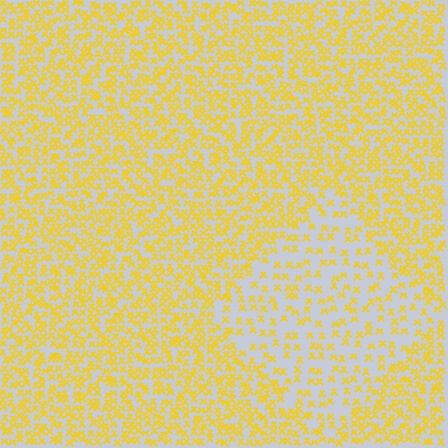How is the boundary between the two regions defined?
The boundary is defined by a change in element density (approximately 2.2x ratio). All elements are the same color, size, and shape.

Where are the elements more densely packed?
The elements are more densely packed outside the diamond boundary.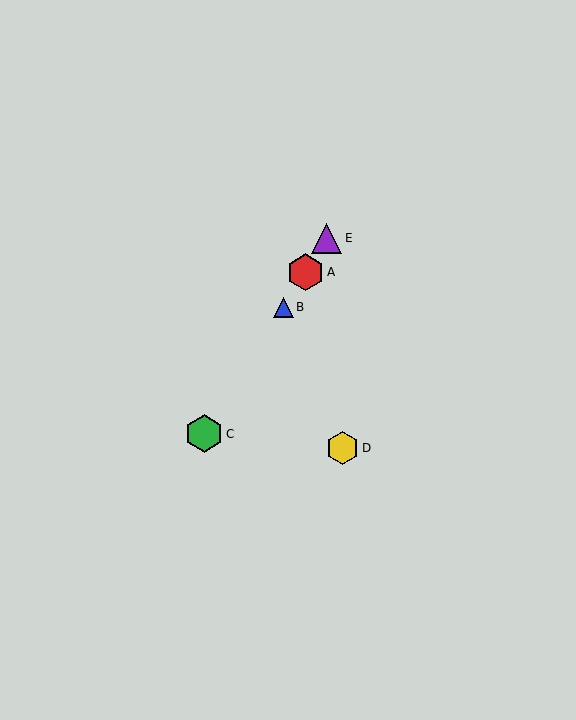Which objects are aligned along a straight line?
Objects A, B, C, E are aligned along a straight line.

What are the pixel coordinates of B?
Object B is at (283, 307).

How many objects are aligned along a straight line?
4 objects (A, B, C, E) are aligned along a straight line.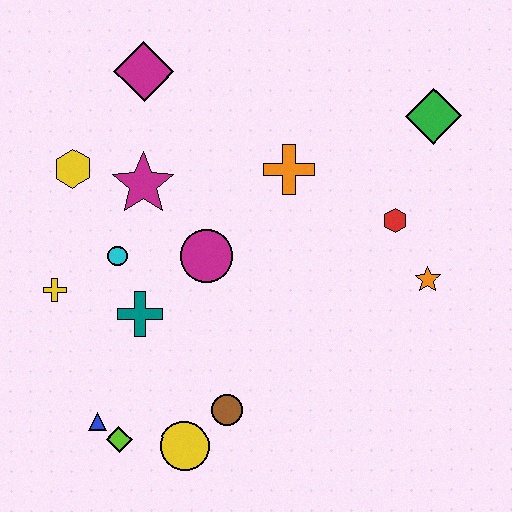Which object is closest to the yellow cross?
The cyan circle is closest to the yellow cross.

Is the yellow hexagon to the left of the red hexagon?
Yes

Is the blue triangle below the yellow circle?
No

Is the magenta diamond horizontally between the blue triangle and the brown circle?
Yes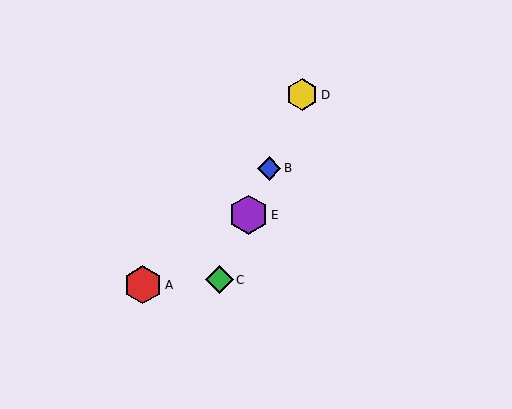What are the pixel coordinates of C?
Object C is at (219, 280).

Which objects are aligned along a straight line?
Objects B, C, D, E are aligned along a straight line.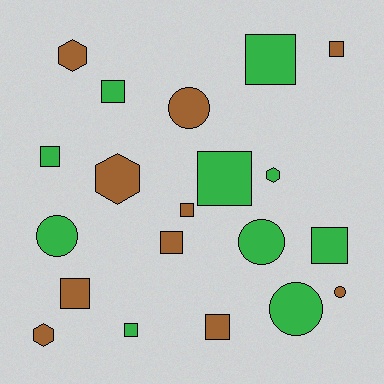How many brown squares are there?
There are 5 brown squares.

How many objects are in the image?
There are 20 objects.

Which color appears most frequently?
Green, with 10 objects.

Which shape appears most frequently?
Square, with 11 objects.